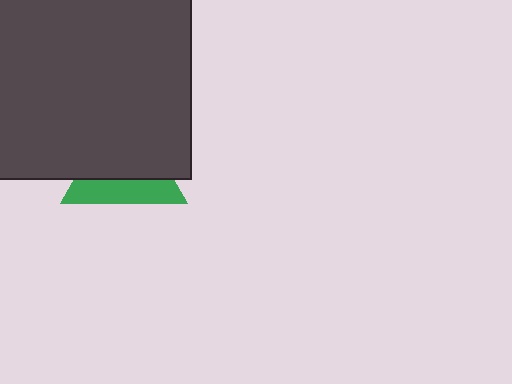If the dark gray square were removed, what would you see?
You would see the complete green triangle.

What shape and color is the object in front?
The object in front is a dark gray square.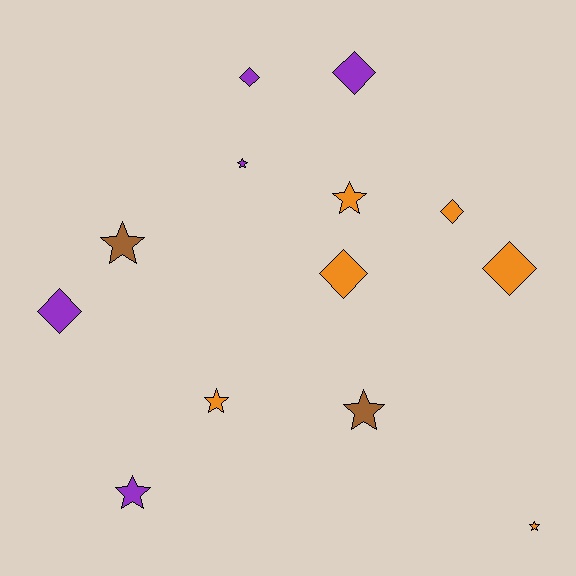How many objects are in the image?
There are 13 objects.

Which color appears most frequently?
Orange, with 6 objects.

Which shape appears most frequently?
Star, with 7 objects.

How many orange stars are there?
There are 3 orange stars.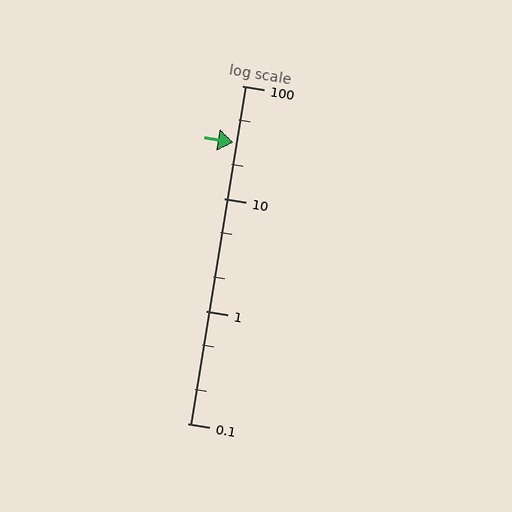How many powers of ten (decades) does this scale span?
The scale spans 3 decades, from 0.1 to 100.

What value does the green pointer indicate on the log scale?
The pointer indicates approximately 31.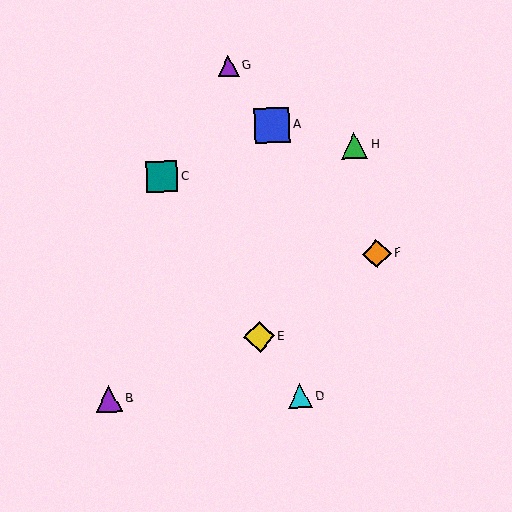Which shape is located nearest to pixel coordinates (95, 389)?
The purple triangle (labeled B) at (109, 399) is nearest to that location.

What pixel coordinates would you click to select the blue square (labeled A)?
Click at (272, 126) to select the blue square A.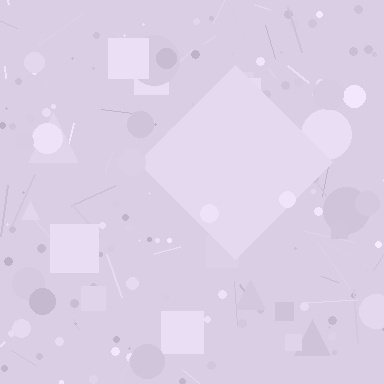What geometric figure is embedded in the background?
A diamond is embedded in the background.